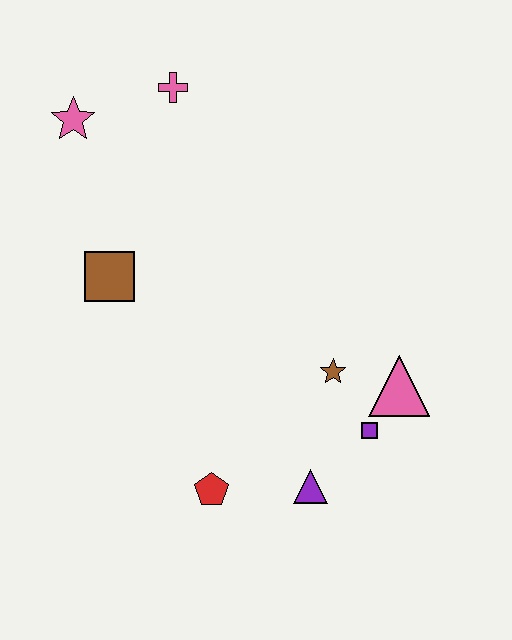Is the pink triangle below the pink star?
Yes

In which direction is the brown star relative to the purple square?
The brown star is above the purple square.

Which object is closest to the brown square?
The pink star is closest to the brown square.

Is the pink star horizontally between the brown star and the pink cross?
No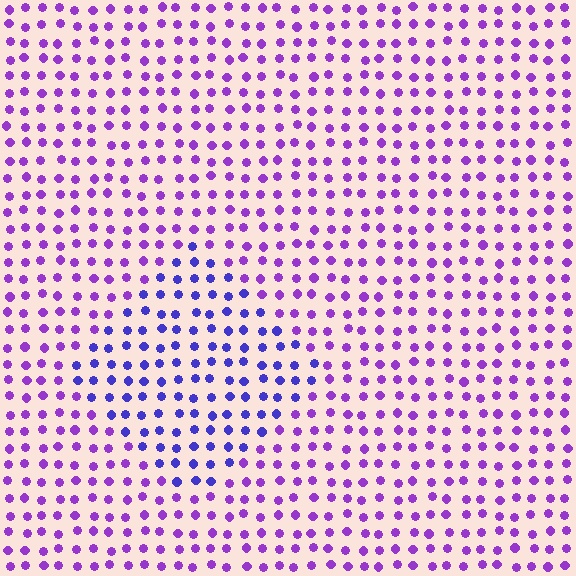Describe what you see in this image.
The image is filled with small purple elements in a uniform arrangement. A diamond-shaped region is visible where the elements are tinted to a slightly different hue, forming a subtle color boundary.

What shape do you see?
I see a diamond.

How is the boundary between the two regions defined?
The boundary is defined purely by a slight shift in hue (about 34 degrees). Spacing, size, and orientation are identical on both sides.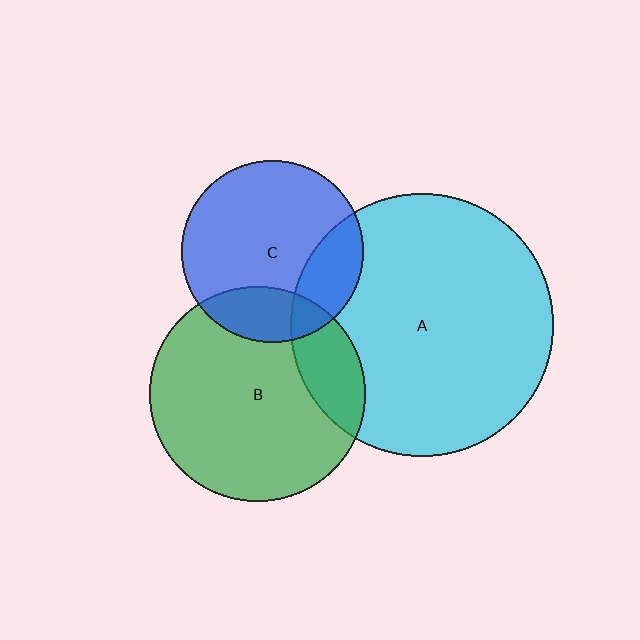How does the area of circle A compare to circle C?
Approximately 2.1 times.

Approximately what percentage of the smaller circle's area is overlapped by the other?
Approximately 20%.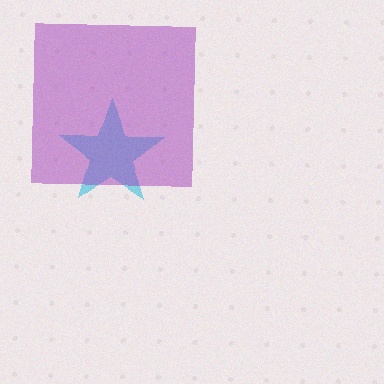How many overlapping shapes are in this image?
There are 2 overlapping shapes in the image.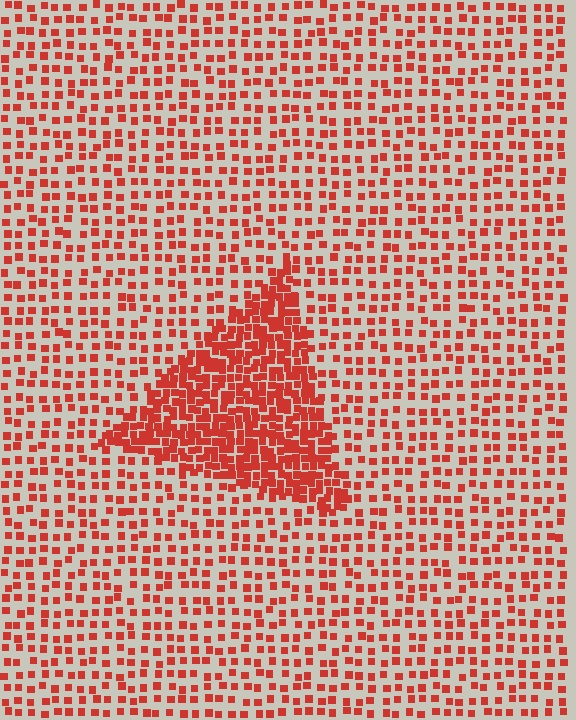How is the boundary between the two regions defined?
The boundary is defined by a change in element density (approximately 2.4x ratio). All elements are the same color, size, and shape.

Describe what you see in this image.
The image contains small red elements arranged at two different densities. A triangle-shaped region is visible where the elements are more densely packed than the surrounding area.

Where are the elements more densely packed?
The elements are more densely packed inside the triangle boundary.